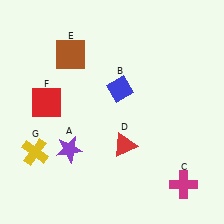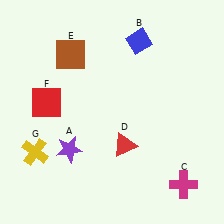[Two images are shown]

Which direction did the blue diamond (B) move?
The blue diamond (B) moved up.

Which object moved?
The blue diamond (B) moved up.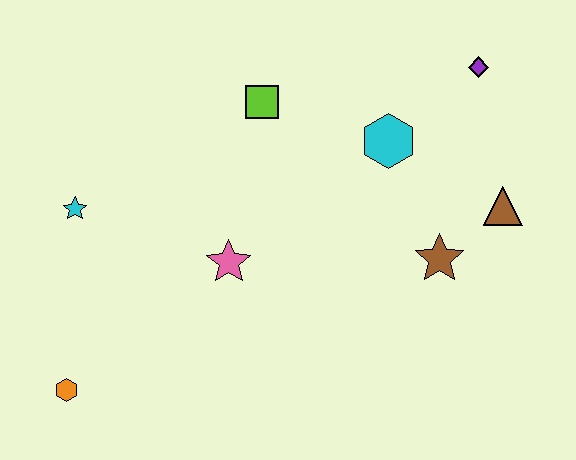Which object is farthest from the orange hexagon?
The purple diamond is farthest from the orange hexagon.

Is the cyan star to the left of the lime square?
Yes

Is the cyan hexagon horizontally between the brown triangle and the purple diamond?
No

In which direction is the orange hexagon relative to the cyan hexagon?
The orange hexagon is to the left of the cyan hexagon.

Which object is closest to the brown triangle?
The brown star is closest to the brown triangle.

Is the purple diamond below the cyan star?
No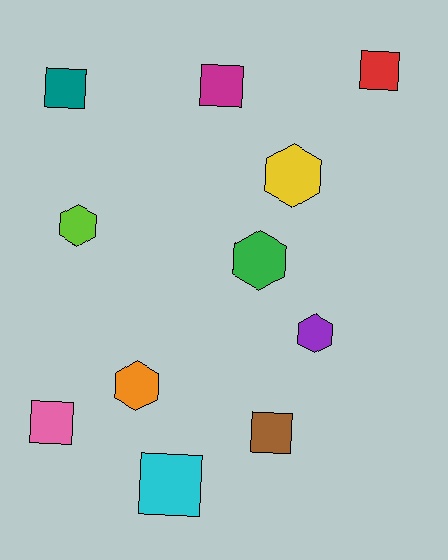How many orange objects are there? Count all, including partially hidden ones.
There is 1 orange object.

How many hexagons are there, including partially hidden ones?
There are 5 hexagons.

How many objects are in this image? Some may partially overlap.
There are 11 objects.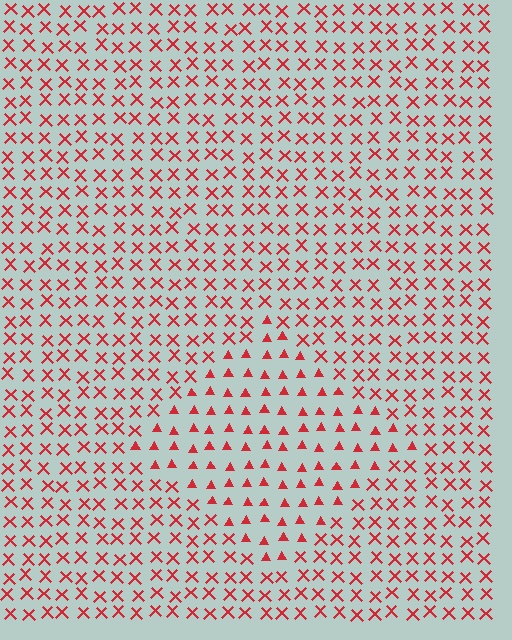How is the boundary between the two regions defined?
The boundary is defined by a change in element shape: triangles inside vs. X marks outside. All elements share the same color and spacing.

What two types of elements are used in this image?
The image uses triangles inside the diamond region and X marks outside it.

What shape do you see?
I see a diamond.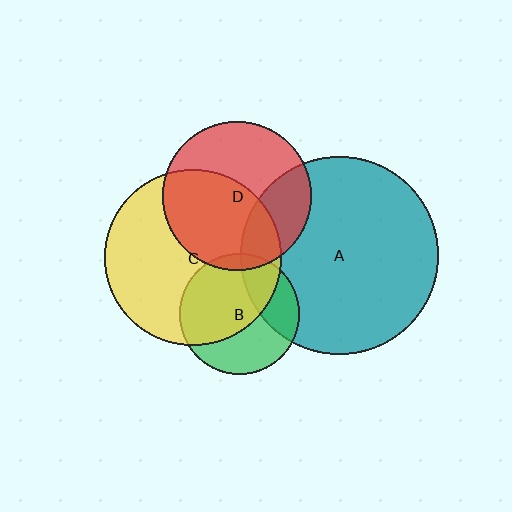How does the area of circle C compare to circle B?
Approximately 2.2 times.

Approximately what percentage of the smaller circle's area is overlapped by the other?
Approximately 5%.